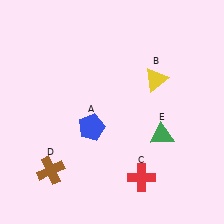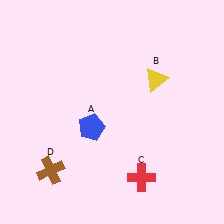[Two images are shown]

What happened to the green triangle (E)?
The green triangle (E) was removed in Image 2. It was in the bottom-right area of Image 1.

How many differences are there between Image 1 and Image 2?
There is 1 difference between the two images.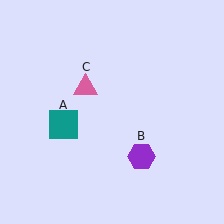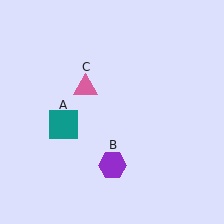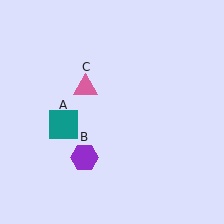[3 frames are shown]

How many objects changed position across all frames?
1 object changed position: purple hexagon (object B).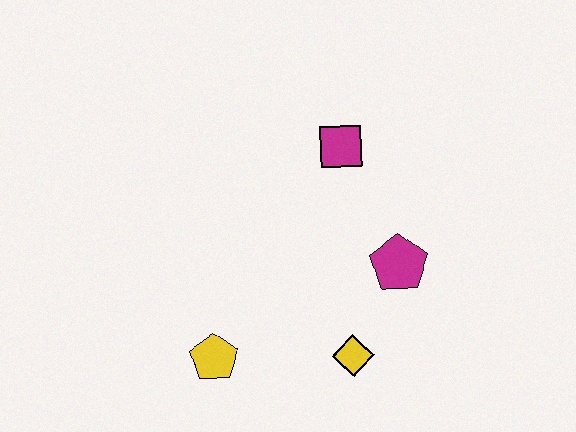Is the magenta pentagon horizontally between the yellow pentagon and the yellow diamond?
No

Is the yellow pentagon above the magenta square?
No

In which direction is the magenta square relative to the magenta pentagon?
The magenta square is above the magenta pentagon.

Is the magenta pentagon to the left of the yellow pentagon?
No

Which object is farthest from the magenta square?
The yellow pentagon is farthest from the magenta square.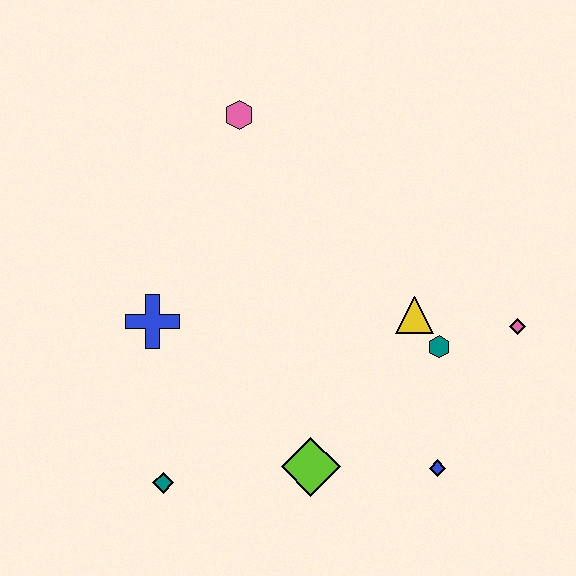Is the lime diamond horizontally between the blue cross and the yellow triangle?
Yes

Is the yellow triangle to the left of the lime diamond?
No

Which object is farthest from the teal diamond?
The pink diamond is farthest from the teal diamond.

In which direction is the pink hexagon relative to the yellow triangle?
The pink hexagon is above the yellow triangle.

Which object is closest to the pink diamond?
The teal hexagon is closest to the pink diamond.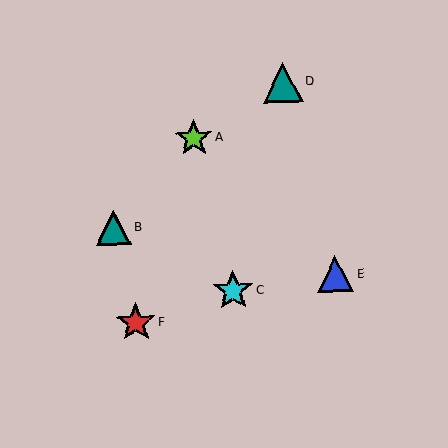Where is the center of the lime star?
The center of the lime star is at (193, 138).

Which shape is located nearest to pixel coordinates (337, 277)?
The blue triangle (labeled E) at (336, 274) is nearest to that location.